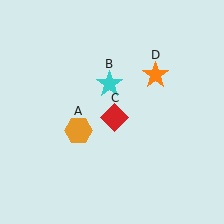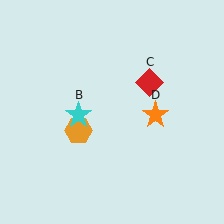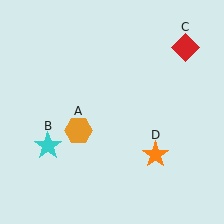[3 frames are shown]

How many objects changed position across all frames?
3 objects changed position: cyan star (object B), red diamond (object C), orange star (object D).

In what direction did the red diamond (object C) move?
The red diamond (object C) moved up and to the right.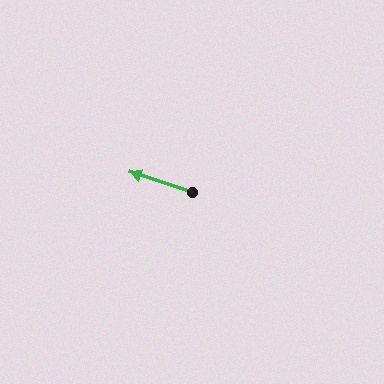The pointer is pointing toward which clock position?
Roughly 10 o'clock.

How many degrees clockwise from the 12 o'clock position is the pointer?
Approximately 288 degrees.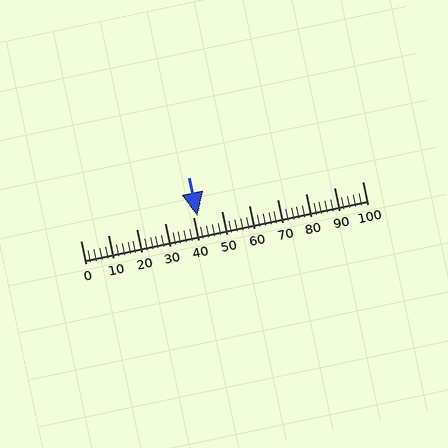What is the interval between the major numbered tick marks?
The major tick marks are spaced 10 units apart.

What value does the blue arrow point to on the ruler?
The blue arrow points to approximately 42.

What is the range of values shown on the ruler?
The ruler shows values from 0 to 100.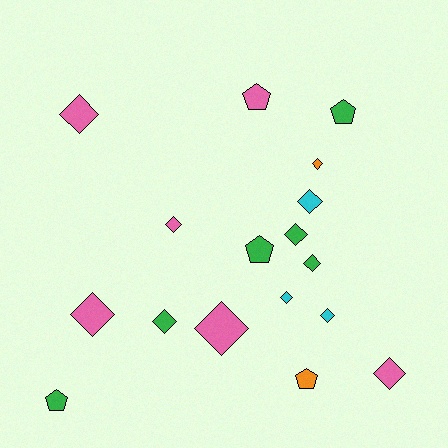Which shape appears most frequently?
Diamond, with 12 objects.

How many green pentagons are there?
There are 3 green pentagons.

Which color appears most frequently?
Pink, with 6 objects.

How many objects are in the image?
There are 17 objects.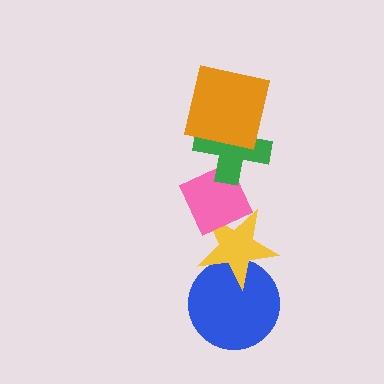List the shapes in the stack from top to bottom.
From top to bottom: the orange square, the green cross, the pink diamond, the yellow star, the blue circle.